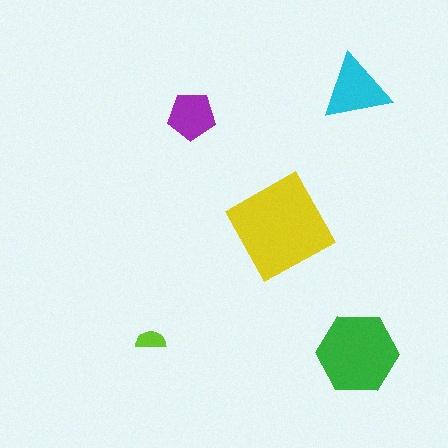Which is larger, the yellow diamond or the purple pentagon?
The yellow diamond.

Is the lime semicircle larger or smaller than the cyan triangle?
Smaller.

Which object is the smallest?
The lime semicircle.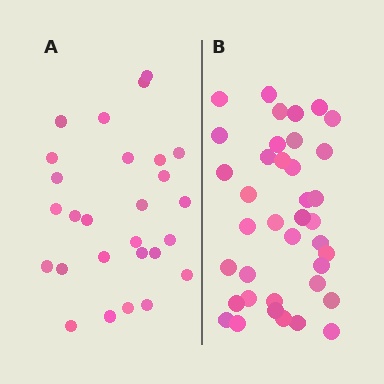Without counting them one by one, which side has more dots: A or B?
Region B (the right region) has more dots.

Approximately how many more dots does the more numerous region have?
Region B has roughly 12 or so more dots than region A.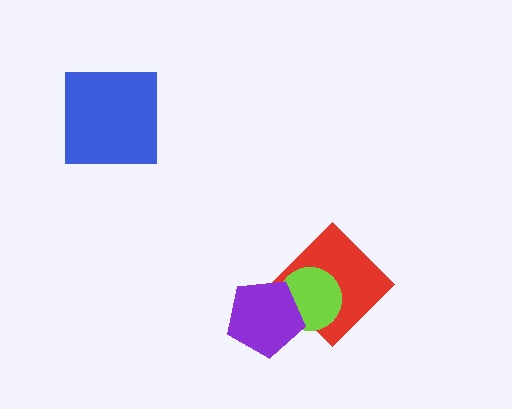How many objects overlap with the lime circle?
2 objects overlap with the lime circle.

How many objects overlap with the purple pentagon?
2 objects overlap with the purple pentagon.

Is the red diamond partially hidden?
Yes, it is partially covered by another shape.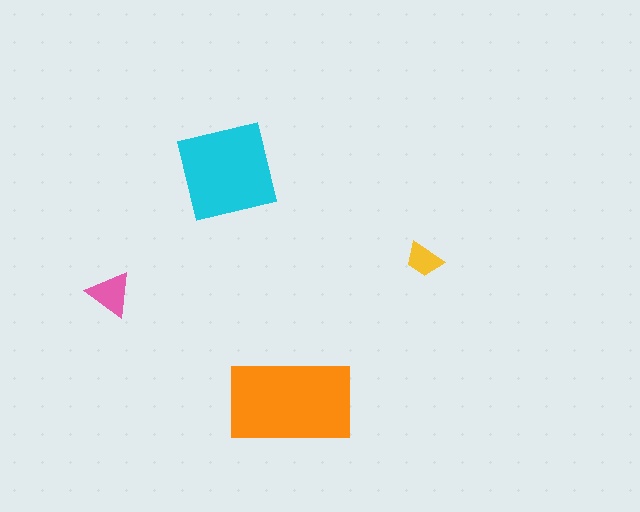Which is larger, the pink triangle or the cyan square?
The cyan square.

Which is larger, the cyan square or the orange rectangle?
The orange rectangle.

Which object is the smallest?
The yellow trapezoid.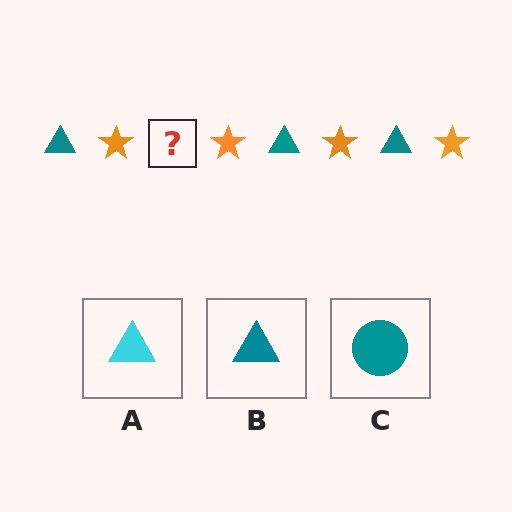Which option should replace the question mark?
Option B.